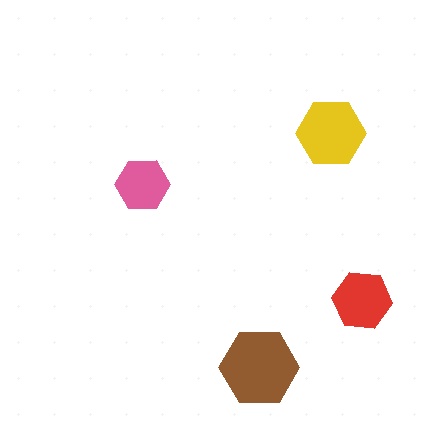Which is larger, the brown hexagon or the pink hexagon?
The brown one.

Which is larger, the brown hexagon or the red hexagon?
The brown one.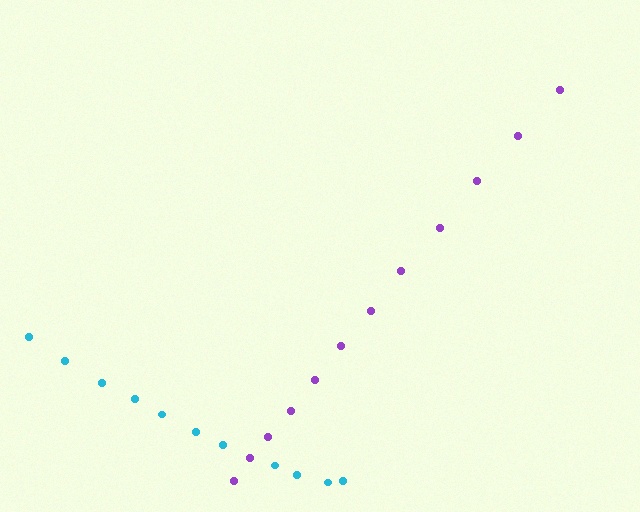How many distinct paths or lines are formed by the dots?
There are 2 distinct paths.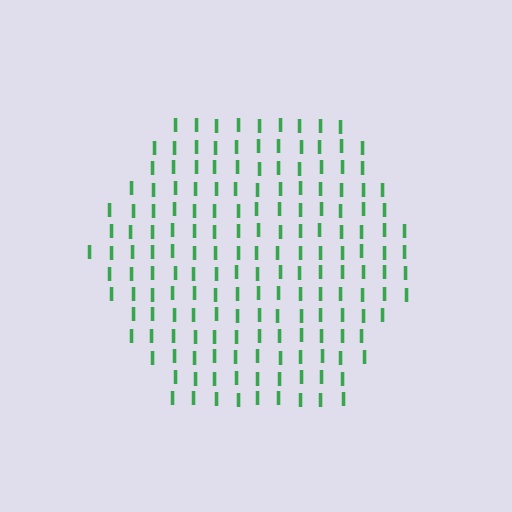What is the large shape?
The large shape is a hexagon.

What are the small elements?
The small elements are letter I's.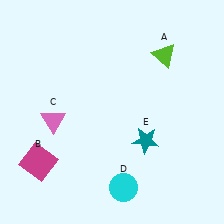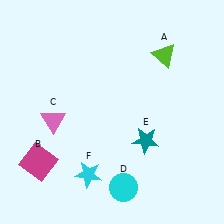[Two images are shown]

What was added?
A cyan star (F) was added in Image 2.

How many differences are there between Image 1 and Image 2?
There is 1 difference between the two images.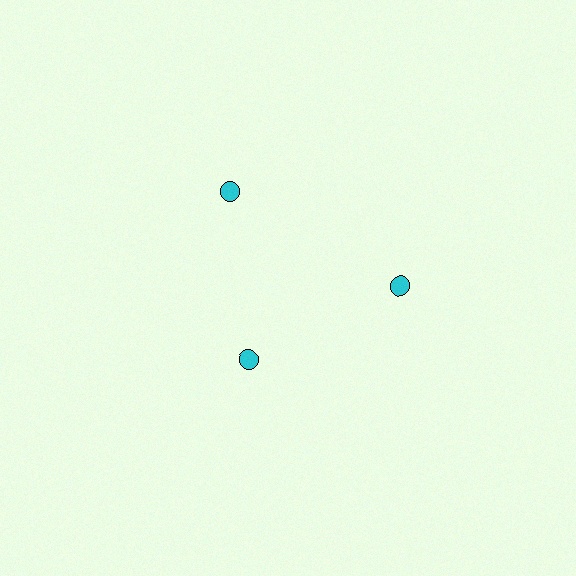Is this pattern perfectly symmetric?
No. The 3 cyan circles are arranged in a ring, but one element near the 7 o'clock position is pulled inward toward the center, breaking the 3-fold rotational symmetry.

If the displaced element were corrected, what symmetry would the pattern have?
It would have 3-fold rotational symmetry — the pattern would map onto itself every 120 degrees.